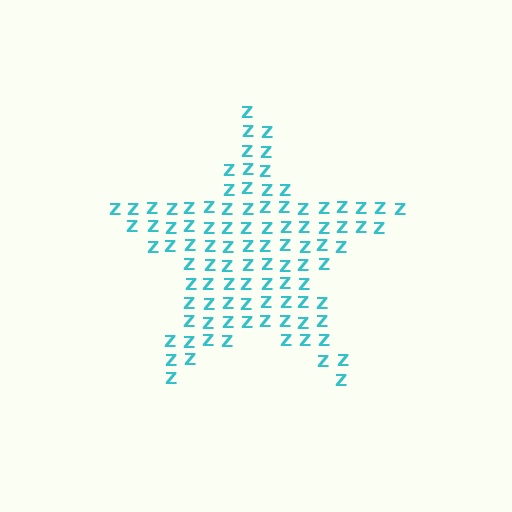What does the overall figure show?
The overall figure shows a star.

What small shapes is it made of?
It is made of small letter Z's.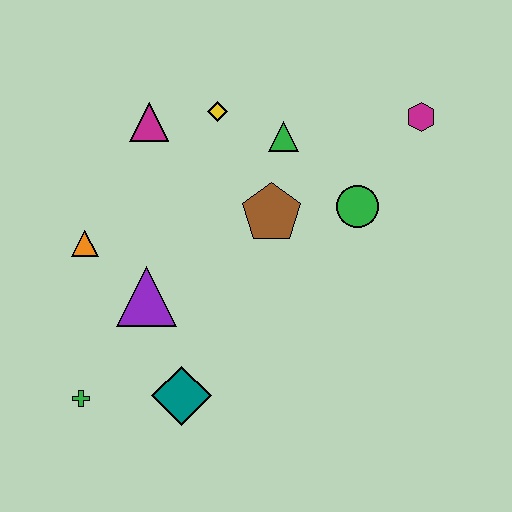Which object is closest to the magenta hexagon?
The green circle is closest to the magenta hexagon.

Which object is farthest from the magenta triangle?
The green cross is farthest from the magenta triangle.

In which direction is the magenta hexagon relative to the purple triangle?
The magenta hexagon is to the right of the purple triangle.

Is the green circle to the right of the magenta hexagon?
No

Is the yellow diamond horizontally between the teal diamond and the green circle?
Yes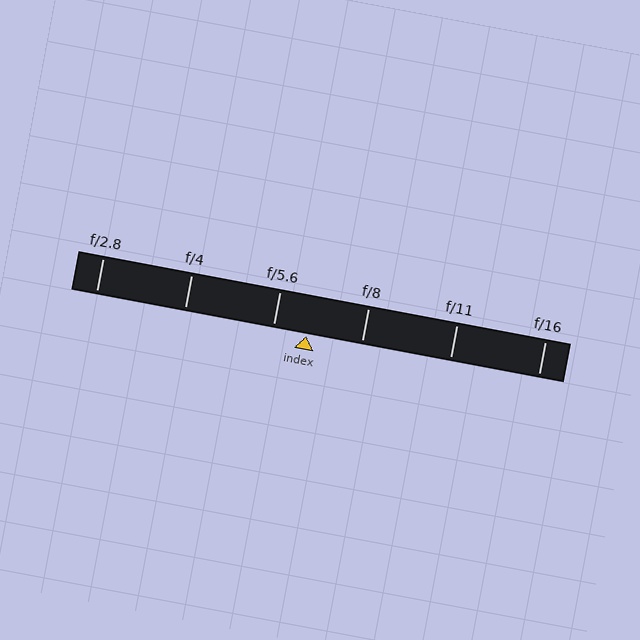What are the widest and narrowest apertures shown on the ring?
The widest aperture shown is f/2.8 and the narrowest is f/16.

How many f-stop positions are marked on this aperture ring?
There are 6 f-stop positions marked.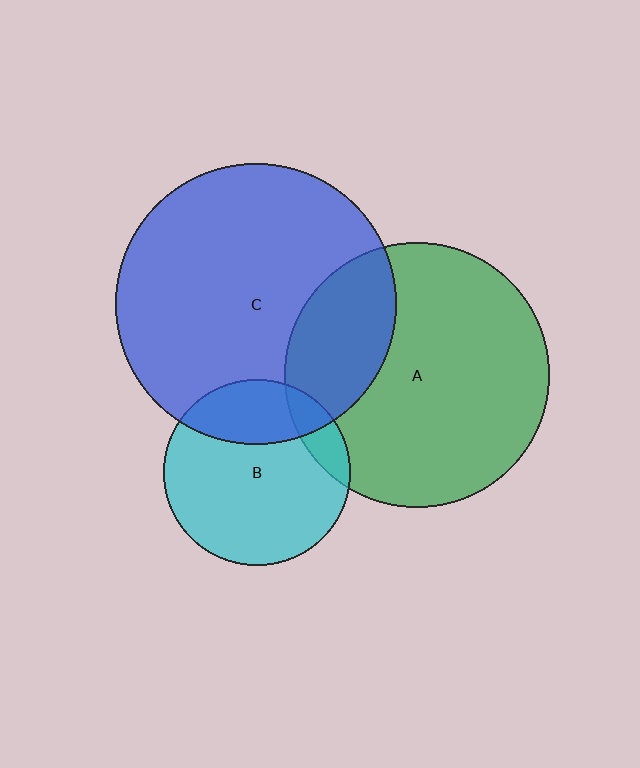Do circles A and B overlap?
Yes.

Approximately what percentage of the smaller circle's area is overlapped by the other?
Approximately 10%.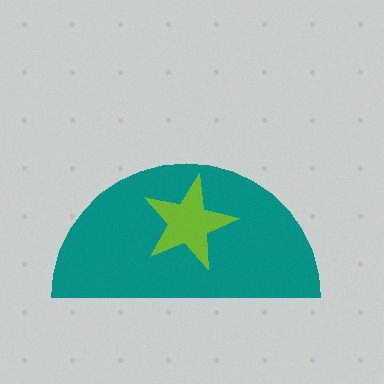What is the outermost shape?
The teal semicircle.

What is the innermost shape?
The lime star.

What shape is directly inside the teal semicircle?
The lime star.